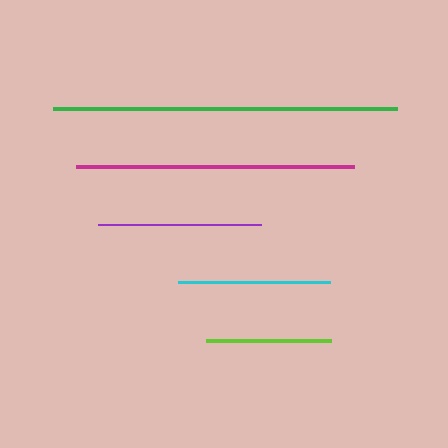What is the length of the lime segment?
The lime segment is approximately 125 pixels long.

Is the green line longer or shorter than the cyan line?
The green line is longer than the cyan line.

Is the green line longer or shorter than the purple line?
The green line is longer than the purple line.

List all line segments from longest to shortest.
From longest to shortest: green, magenta, purple, cyan, lime.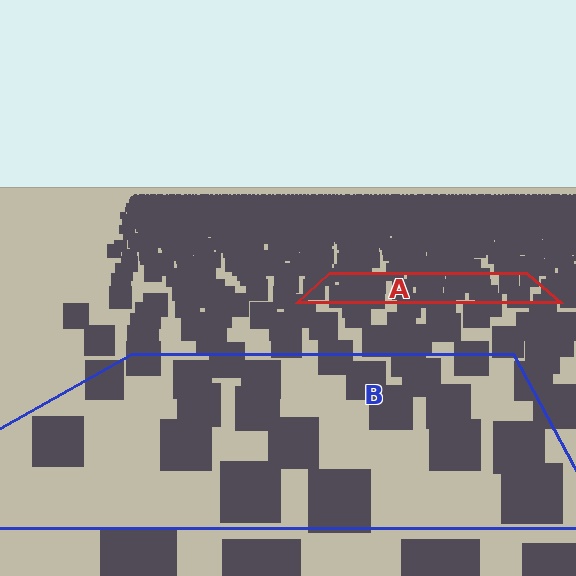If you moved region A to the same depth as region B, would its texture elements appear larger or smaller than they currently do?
They would appear larger. At a closer depth, the same texture elements are projected at a bigger on-screen size.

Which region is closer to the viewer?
Region B is closer. The texture elements there are larger and more spread out.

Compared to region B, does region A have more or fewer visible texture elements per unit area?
Region A has more texture elements per unit area — they are packed more densely because it is farther away.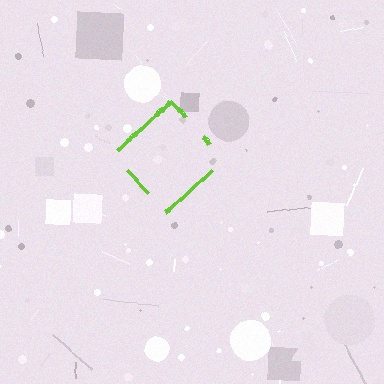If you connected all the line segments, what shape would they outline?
They would outline a diamond.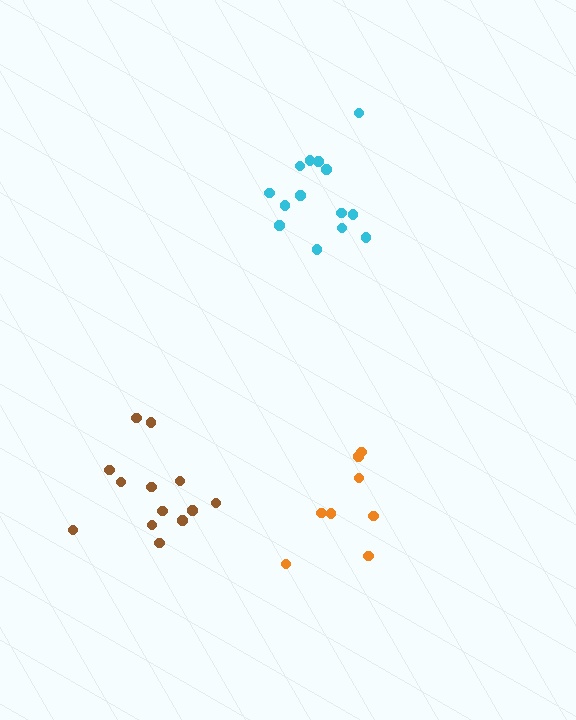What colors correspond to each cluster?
The clusters are colored: cyan, orange, brown.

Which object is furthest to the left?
The brown cluster is leftmost.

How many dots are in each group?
Group 1: 14 dots, Group 2: 8 dots, Group 3: 13 dots (35 total).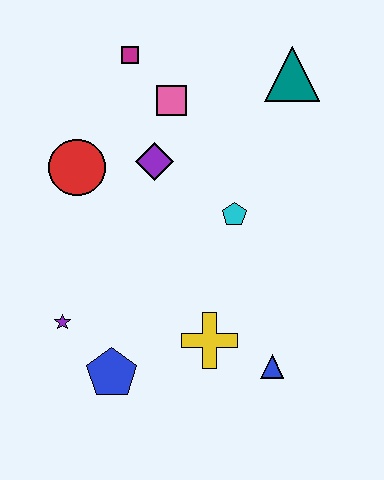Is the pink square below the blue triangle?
No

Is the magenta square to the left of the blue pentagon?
No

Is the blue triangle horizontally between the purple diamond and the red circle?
No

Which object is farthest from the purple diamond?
The blue triangle is farthest from the purple diamond.